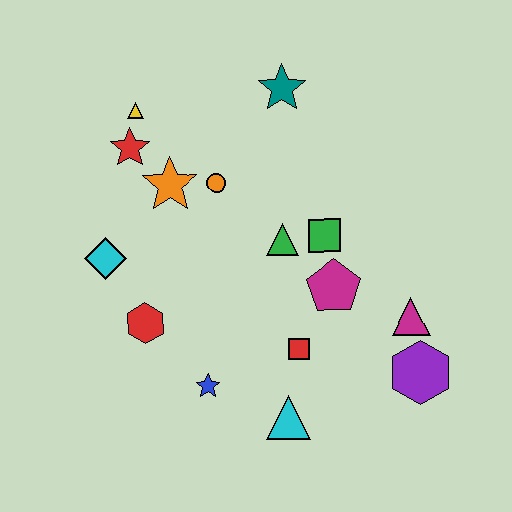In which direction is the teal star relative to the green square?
The teal star is above the green square.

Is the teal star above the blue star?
Yes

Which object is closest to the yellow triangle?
The red star is closest to the yellow triangle.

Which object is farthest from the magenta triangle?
The yellow triangle is farthest from the magenta triangle.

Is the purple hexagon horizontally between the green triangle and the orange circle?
No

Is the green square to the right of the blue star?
Yes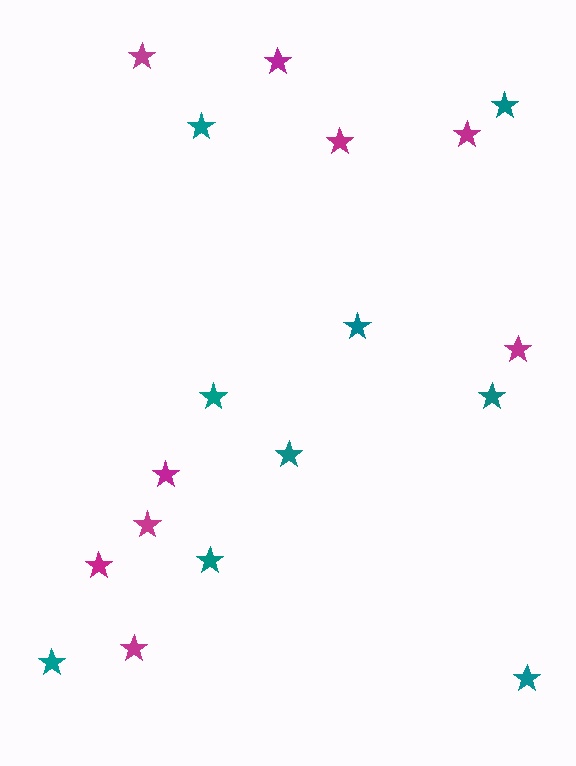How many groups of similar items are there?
There are 2 groups: one group of teal stars (9) and one group of magenta stars (9).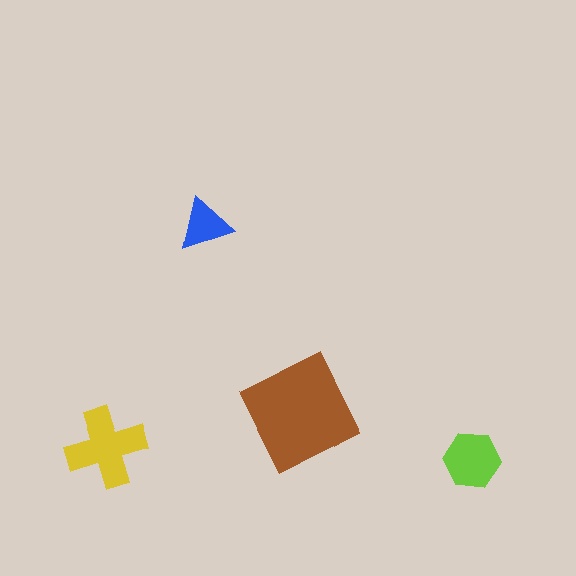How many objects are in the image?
There are 4 objects in the image.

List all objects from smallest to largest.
The blue triangle, the lime hexagon, the yellow cross, the brown diamond.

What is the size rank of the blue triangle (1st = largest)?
4th.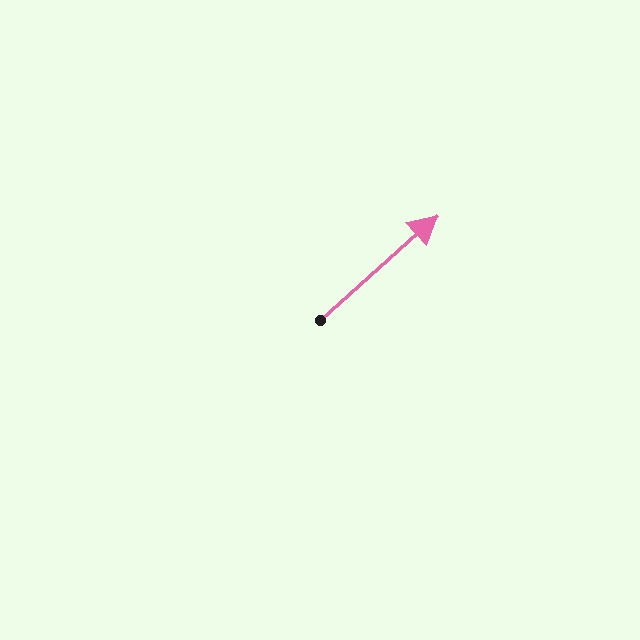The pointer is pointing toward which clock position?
Roughly 2 o'clock.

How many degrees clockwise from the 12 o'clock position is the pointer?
Approximately 48 degrees.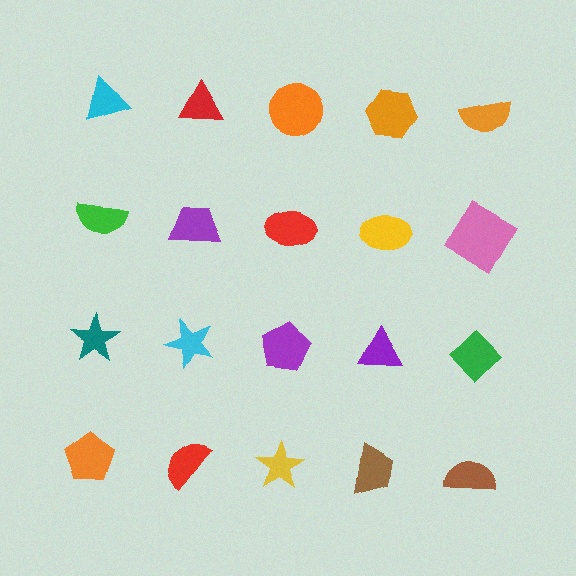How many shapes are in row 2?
5 shapes.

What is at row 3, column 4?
A purple triangle.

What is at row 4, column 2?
A red semicircle.